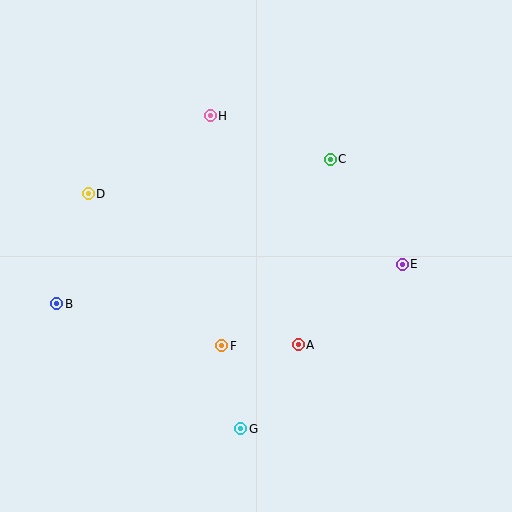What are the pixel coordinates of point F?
Point F is at (222, 346).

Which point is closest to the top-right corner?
Point C is closest to the top-right corner.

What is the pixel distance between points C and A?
The distance between C and A is 188 pixels.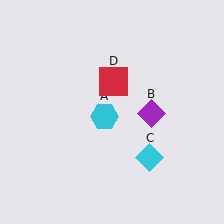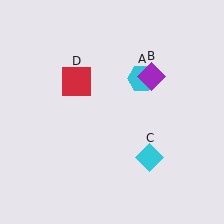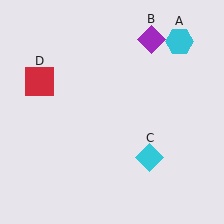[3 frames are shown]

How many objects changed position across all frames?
3 objects changed position: cyan hexagon (object A), purple diamond (object B), red square (object D).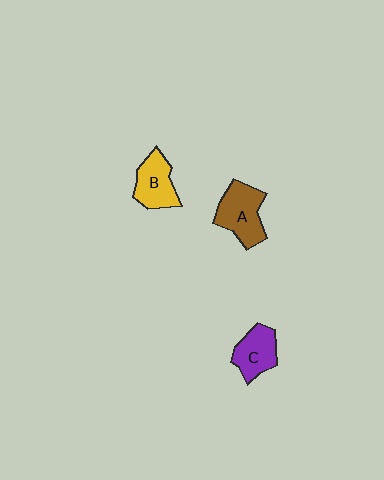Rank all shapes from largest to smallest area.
From largest to smallest: A (brown), B (yellow), C (purple).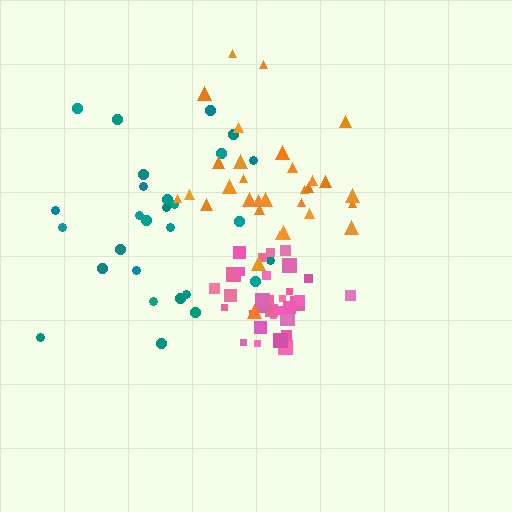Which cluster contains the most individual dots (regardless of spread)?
Pink (33).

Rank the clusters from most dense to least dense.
pink, orange, teal.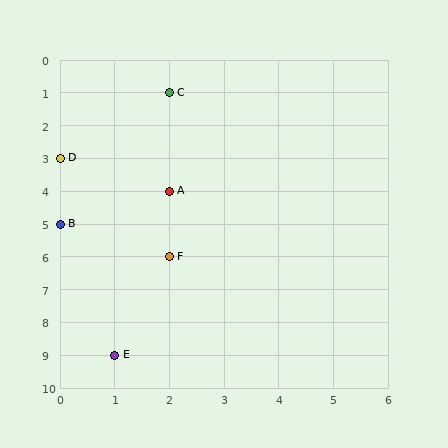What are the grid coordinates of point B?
Point B is at grid coordinates (0, 5).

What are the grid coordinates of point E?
Point E is at grid coordinates (1, 9).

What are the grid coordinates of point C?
Point C is at grid coordinates (2, 1).